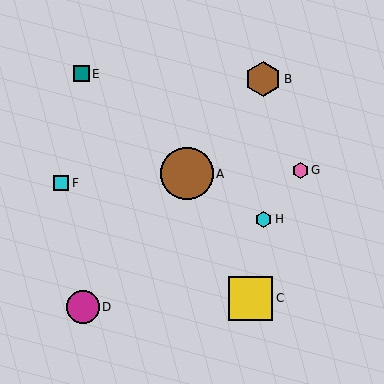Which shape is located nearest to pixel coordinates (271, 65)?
The brown hexagon (labeled B) at (263, 79) is nearest to that location.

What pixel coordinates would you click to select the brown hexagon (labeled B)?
Click at (263, 79) to select the brown hexagon B.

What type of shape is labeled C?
Shape C is a yellow square.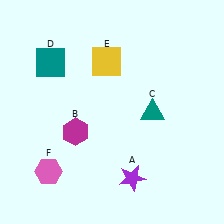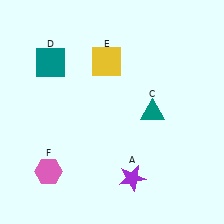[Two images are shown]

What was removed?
The magenta hexagon (B) was removed in Image 2.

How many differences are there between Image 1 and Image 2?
There is 1 difference between the two images.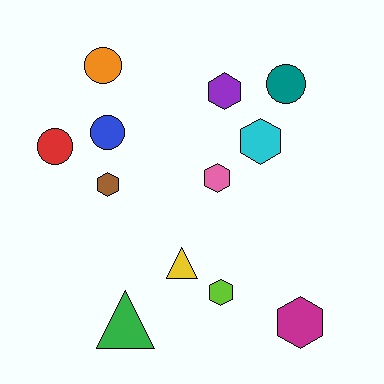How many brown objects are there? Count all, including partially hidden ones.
There is 1 brown object.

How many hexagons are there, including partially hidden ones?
There are 6 hexagons.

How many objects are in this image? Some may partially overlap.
There are 12 objects.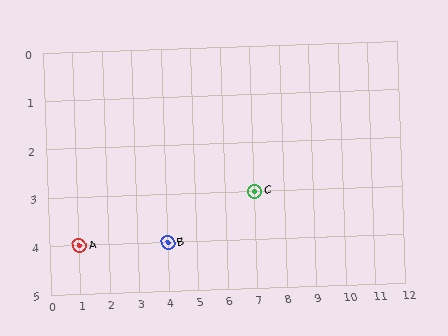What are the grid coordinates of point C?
Point C is at grid coordinates (7, 3).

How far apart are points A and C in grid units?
Points A and C are 6 columns and 1 row apart (about 6.1 grid units diagonally).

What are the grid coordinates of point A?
Point A is at grid coordinates (1, 4).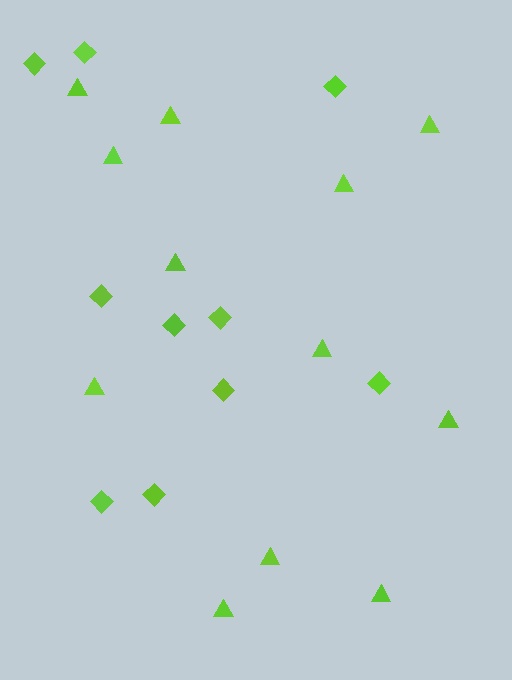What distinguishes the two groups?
There are 2 groups: one group of triangles (12) and one group of diamonds (10).